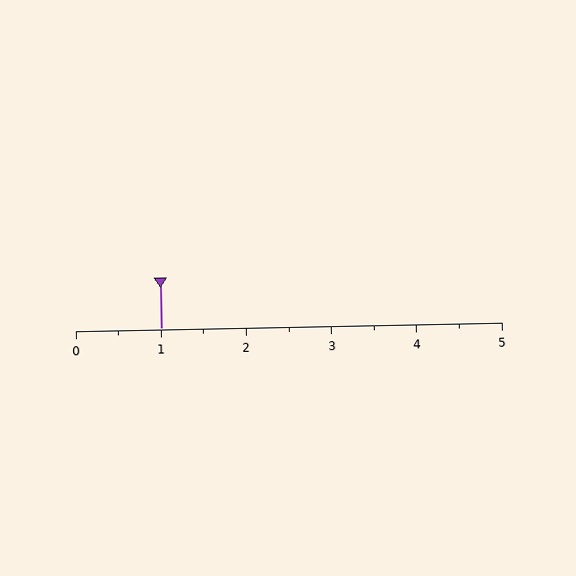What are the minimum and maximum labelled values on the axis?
The axis runs from 0 to 5.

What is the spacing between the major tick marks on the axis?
The major ticks are spaced 1 apart.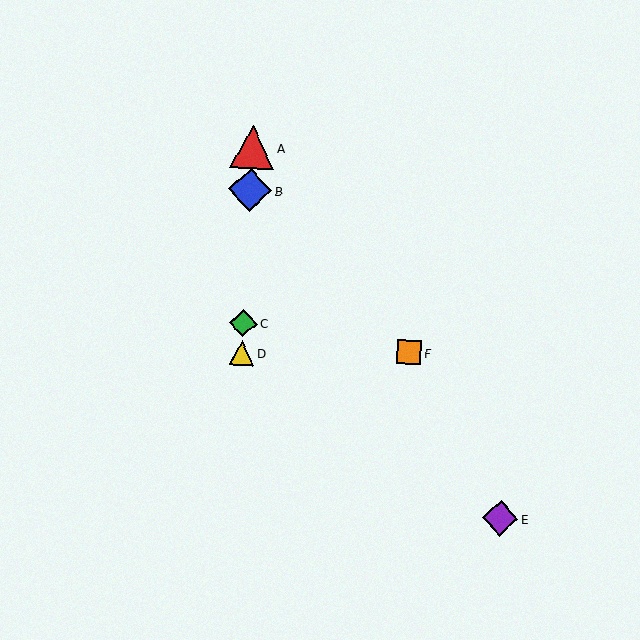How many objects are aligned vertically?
4 objects (A, B, C, D) are aligned vertically.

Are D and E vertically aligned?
No, D is at x≈242 and E is at x≈500.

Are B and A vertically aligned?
Yes, both are at x≈250.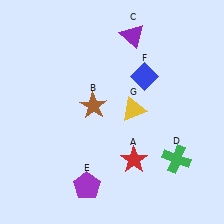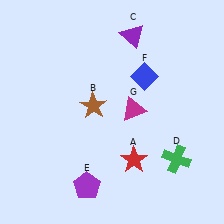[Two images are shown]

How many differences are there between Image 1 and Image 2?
There is 1 difference between the two images.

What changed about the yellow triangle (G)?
In Image 1, G is yellow. In Image 2, it changed to magenta.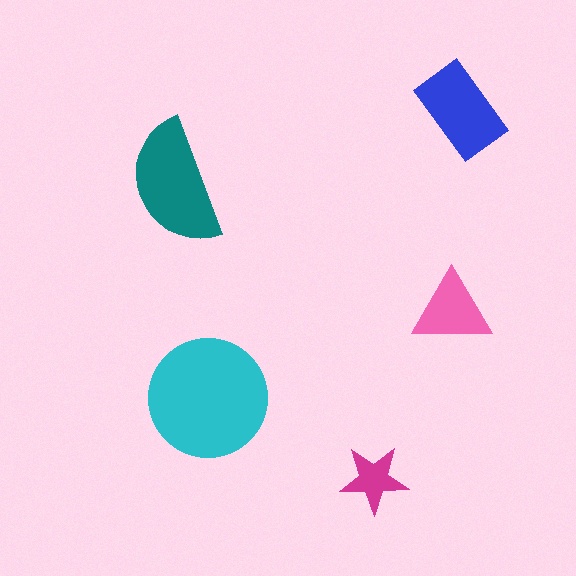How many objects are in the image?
There are 5 objects in the image.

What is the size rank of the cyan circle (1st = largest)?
1st.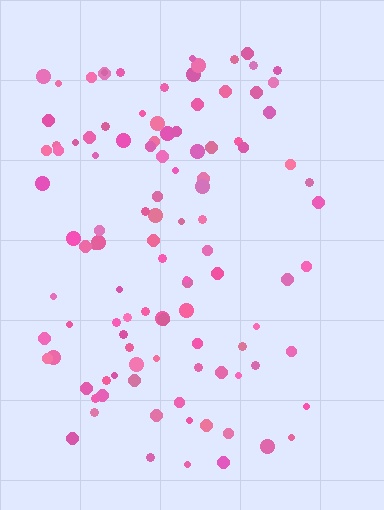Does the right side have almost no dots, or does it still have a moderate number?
Still a moderate number, just noticeably fewer than the left.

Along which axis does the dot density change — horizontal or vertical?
Horizontal.